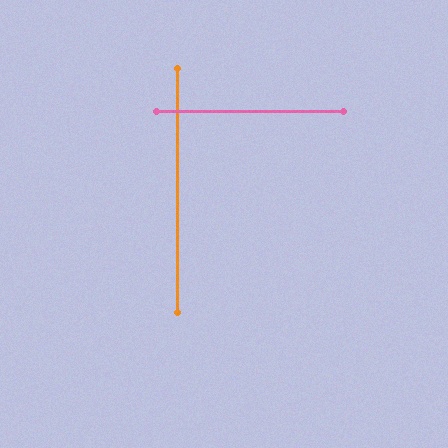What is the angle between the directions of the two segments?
Approximately 90 degrees.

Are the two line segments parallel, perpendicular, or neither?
Perpendicular — they meet at approximately 90°.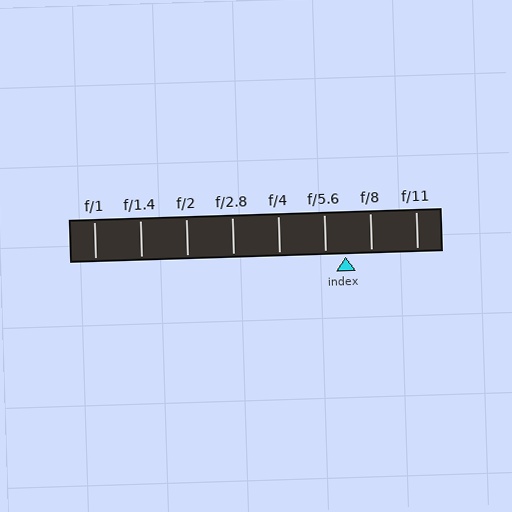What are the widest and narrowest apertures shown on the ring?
The widest aperture shown is f/1 and the narrowest is f/11.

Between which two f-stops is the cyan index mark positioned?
The index mark is between f/5.6 and f/8.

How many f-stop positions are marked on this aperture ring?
There are 8 f-stop positions marked.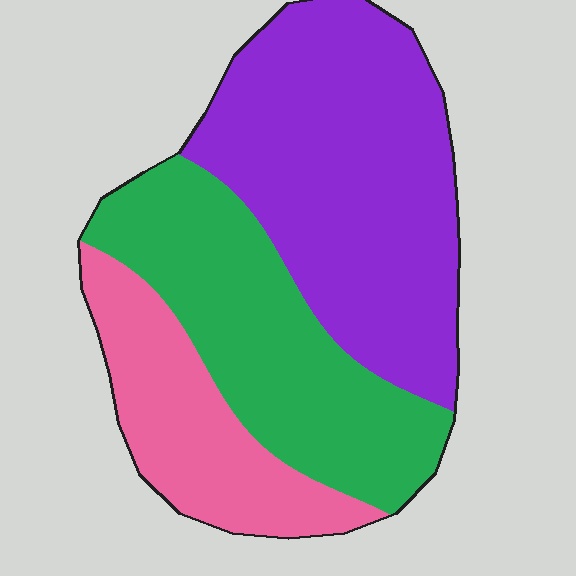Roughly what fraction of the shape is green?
Green covers around 35% of the shape.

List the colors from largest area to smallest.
From largest to smallest: purple, green, pink.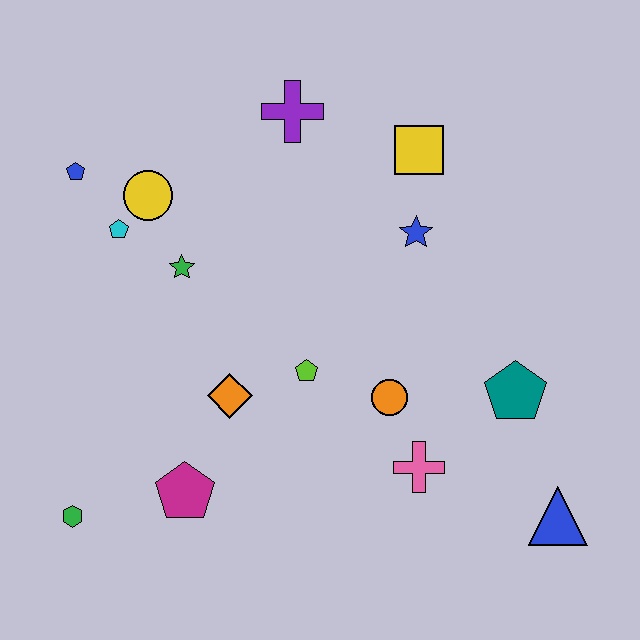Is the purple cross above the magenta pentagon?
Yes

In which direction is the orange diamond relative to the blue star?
The orange diamond is to the left of the blue star.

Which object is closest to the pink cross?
The orange circle is closest to the pink cross.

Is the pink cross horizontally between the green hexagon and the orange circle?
No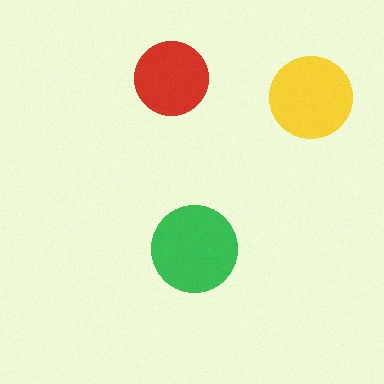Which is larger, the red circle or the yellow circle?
The yellow one.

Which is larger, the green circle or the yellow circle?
The green one.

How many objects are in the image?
There are 3 objects in the image.